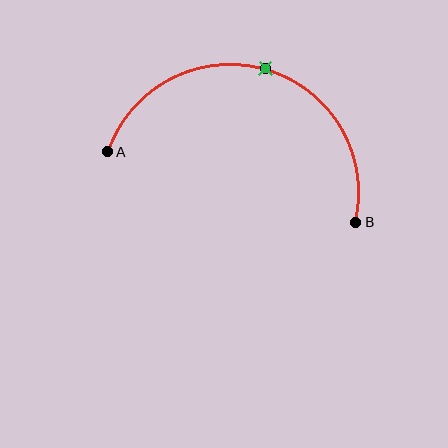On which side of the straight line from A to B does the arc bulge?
The arc bulges above the straight line connecting A and B.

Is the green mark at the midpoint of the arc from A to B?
Yes. The green mark lies on the arc at equal arc-length from both A and B — it is the arc midpoint.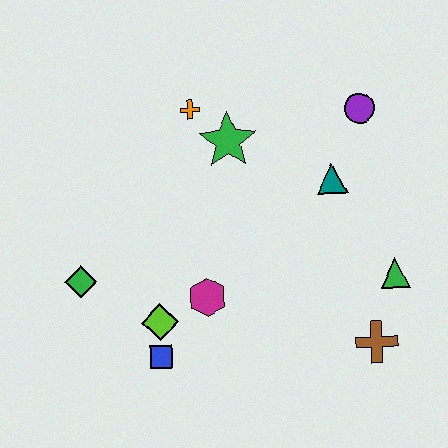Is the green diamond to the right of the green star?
No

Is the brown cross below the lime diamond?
Yes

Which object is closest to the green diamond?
The lime diamond is closest to the green diamond.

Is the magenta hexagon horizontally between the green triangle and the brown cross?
No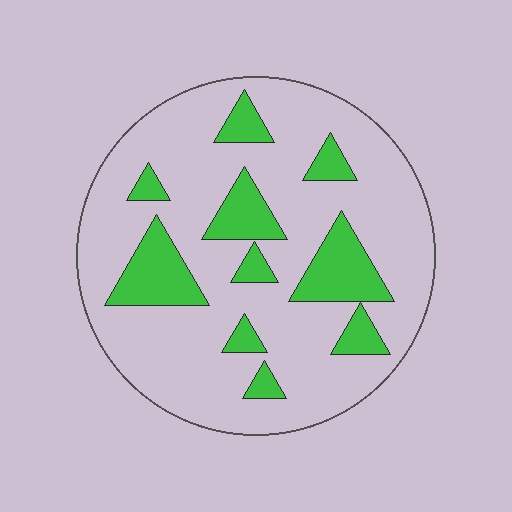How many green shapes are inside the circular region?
10.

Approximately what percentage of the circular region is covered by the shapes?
Approximately 20%.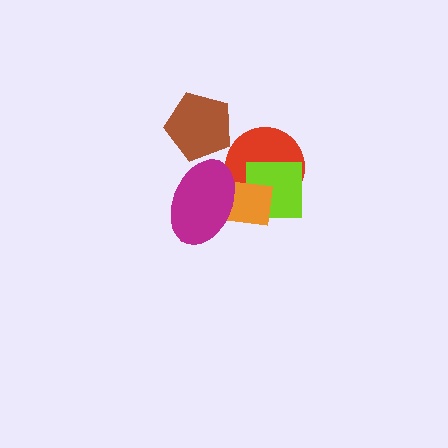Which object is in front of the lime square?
The orange rectangle is in front of the lime square.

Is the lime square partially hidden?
Yes, it is partially covered by another shape.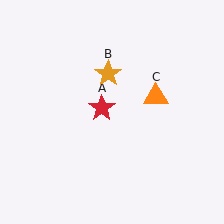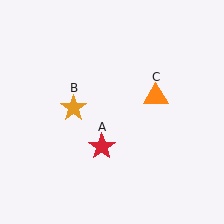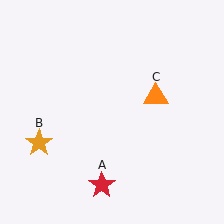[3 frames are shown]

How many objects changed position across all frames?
2 objects changed position: red star (object A), orange star (object B).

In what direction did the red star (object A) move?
The red star (object A) moved down.